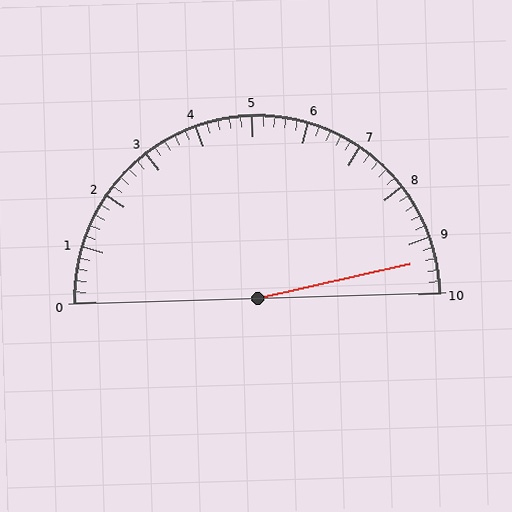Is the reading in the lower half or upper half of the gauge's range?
The reading is in the upper half of the range (0 to 10).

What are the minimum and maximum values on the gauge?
The gauge ranges from 0 to 10.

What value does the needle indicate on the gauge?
The needle indicates approximately 9.4.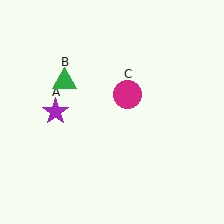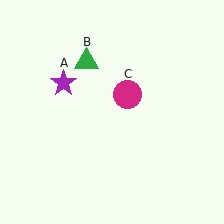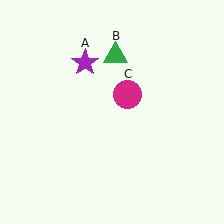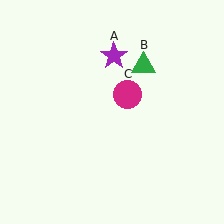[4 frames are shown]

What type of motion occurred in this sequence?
The purple star (object A), green triangle (object B) rotated clockwise around the center of the scene.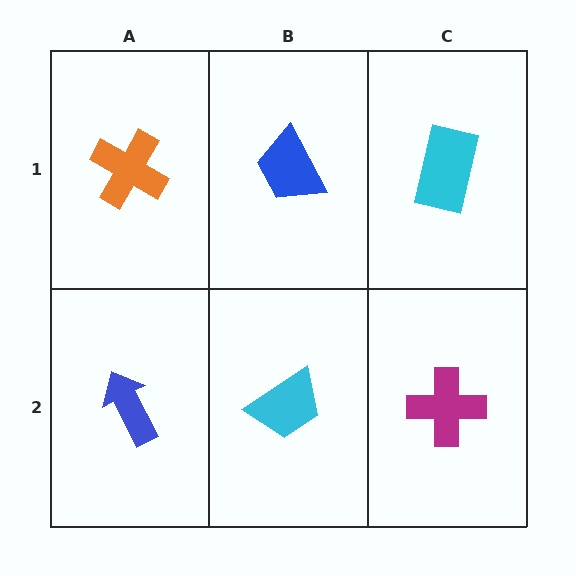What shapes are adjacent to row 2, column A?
An orange cross (row 1, column A), a cyan trapezoid (row 2, column B).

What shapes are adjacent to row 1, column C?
A magenta cross (row 2, column C), a blue trapezoid (row 1, column B).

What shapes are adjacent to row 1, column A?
A blue arrow (row 2, column A), a blue trapezoid (row 1, column B).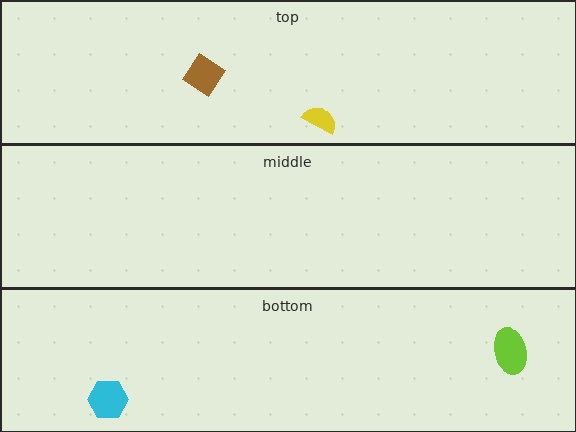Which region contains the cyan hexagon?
The bottom region.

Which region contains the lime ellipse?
The bottom region.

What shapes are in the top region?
The yellow semicircle, the brown diamond.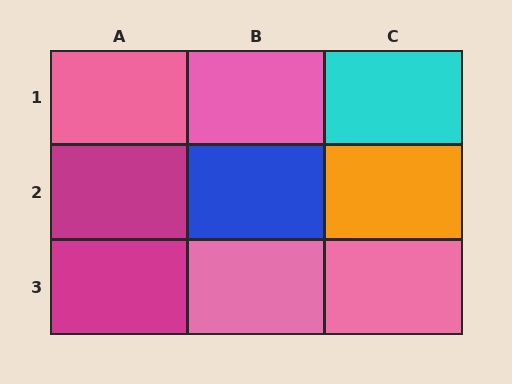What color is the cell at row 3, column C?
Pink.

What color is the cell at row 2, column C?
Orange.